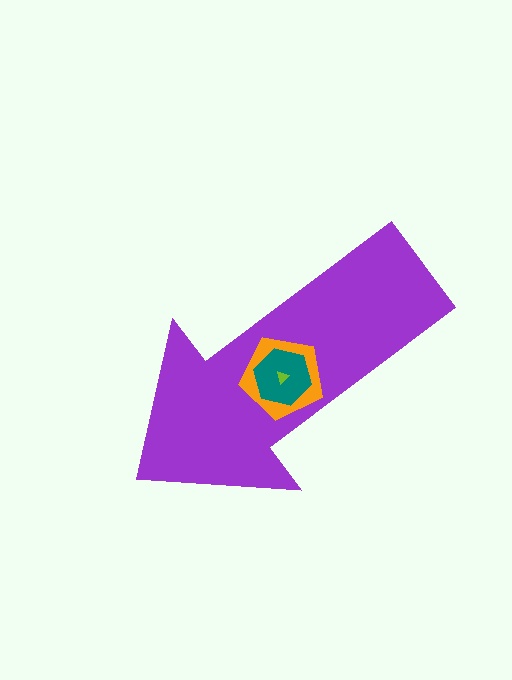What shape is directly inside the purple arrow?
The orange pentagon.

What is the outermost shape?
The purple arrow.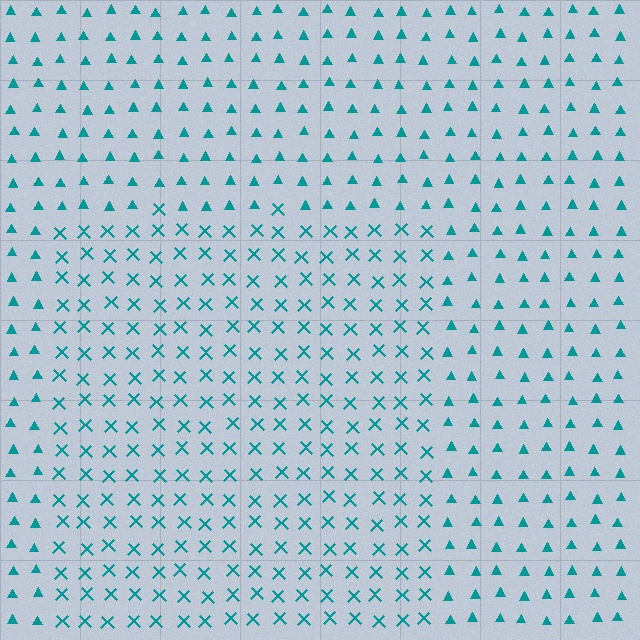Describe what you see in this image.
The image is filled with small teal elements arranged in a uniform grid. A rectangle-shaped region contains X marks, while the surrounding area contains triangles. The boundary is defined purely by the change in element shape.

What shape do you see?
I see a rectangle.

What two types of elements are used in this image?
The image uses X marks inside the rectangle region and triangles outside it.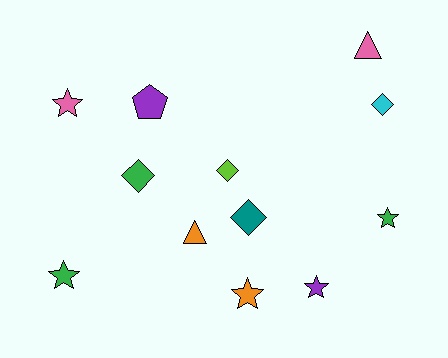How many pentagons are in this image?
There is 1 pentagon.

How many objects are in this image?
There are 12 objects.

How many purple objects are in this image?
There are 2 purple objects.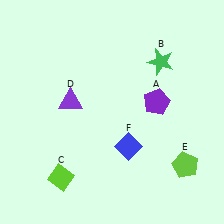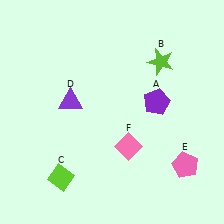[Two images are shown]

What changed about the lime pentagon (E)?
In Image 1, E is lime. In Image 2, it changed to pink.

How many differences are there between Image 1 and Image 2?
There are 3 differences between the two images.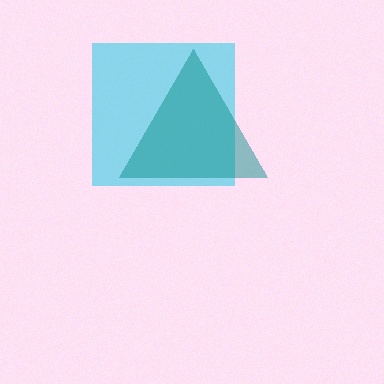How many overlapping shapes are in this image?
There are 2 overlapping shapes in the image.